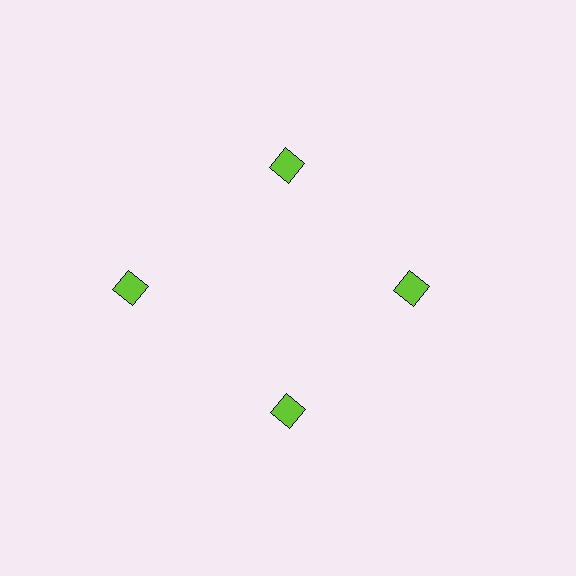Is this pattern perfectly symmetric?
No. The 4 lime squares are arranged in a ring, but one element near the 9 o'clock position is pushed outward from the center, breaking the 4-fold rotational symmetry.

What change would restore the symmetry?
The symmetry would be restored by moving it inward, back onto the ring so that all 4 squares sit at equal angles and equal distance from the center.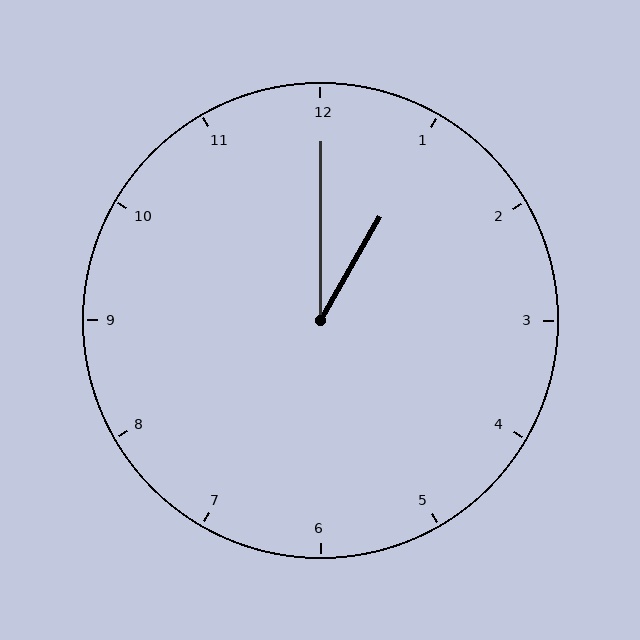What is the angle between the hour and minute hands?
Approximately 30 degrees.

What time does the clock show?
1:00.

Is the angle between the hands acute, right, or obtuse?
It is acute.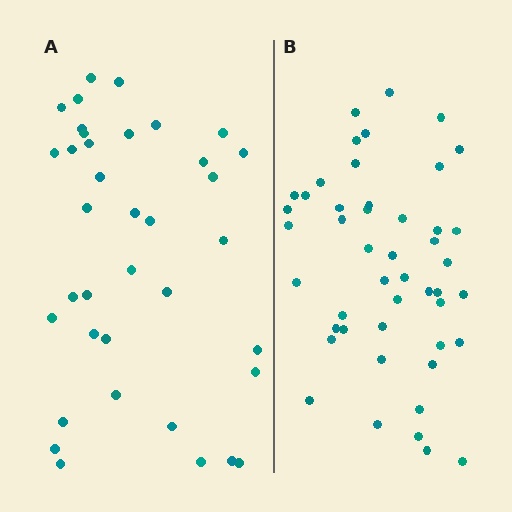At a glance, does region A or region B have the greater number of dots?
Region B (the right region) has more dots.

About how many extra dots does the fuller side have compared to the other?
Region B has roughly 10 or so more dots than region A.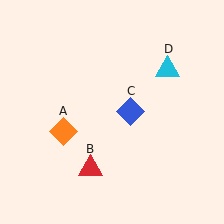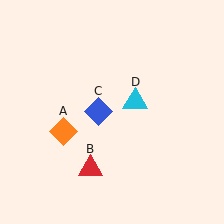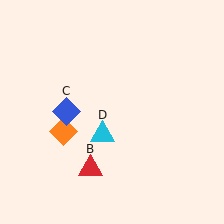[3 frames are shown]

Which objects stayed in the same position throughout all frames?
Orange diamond (object A) and red triangle (object B) remained stationary.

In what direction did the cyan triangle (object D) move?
The cyan triangle (object D) moved down and to the left.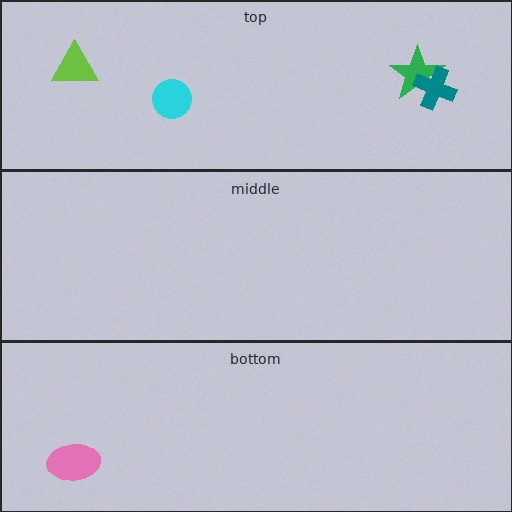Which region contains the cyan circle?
The top region.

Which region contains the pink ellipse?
The bottom region.